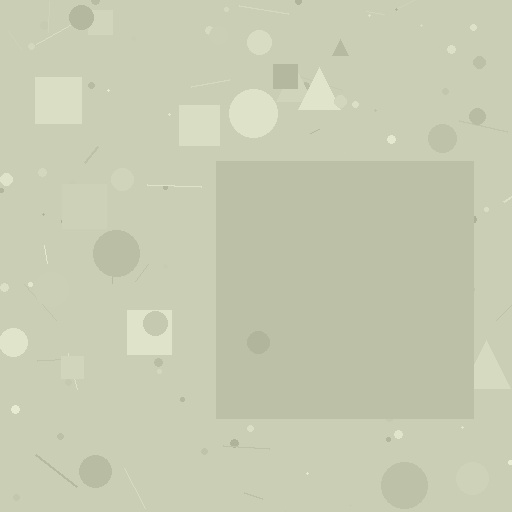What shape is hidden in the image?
A square is hidden in the image.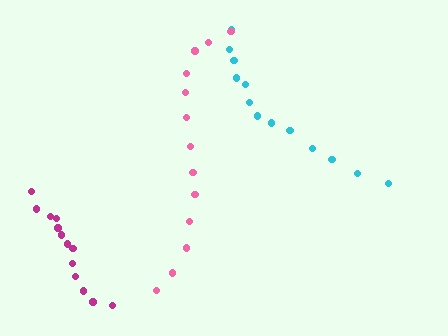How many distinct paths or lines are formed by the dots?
There are 3 distinct paths.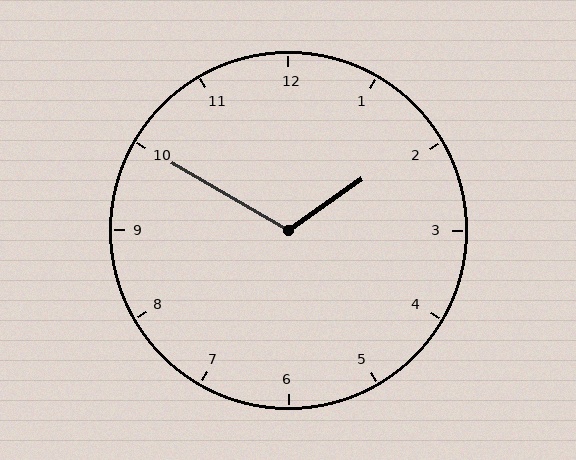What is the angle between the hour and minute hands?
Approximately 115 degrees.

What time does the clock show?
1:50.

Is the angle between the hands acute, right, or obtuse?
It is obtuse.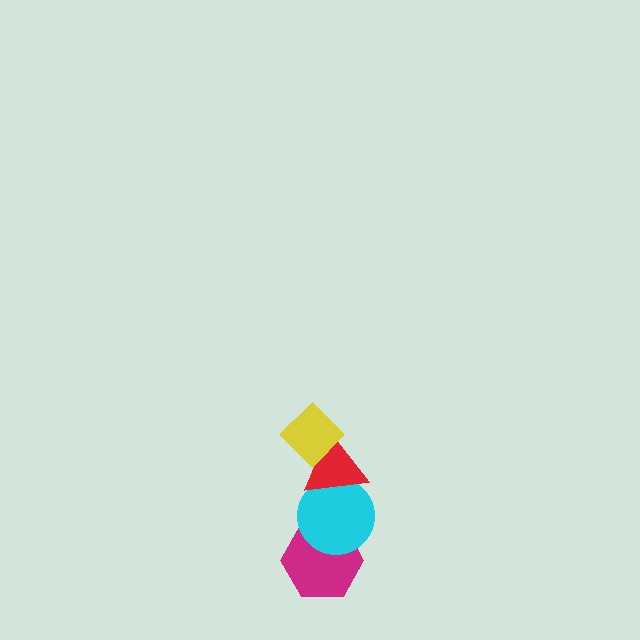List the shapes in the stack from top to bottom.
From top to bottom: the yellow diamond, the red triangle, the cyan circle, the magenta hexagon.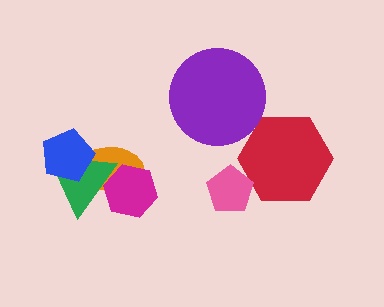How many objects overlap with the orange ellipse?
3 objects overlap with the orange ellipse.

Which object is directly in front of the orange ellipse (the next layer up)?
The magenta hexagon is directly in front of the orange ellipse.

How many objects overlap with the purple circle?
0 objects overlap with the purple circle.